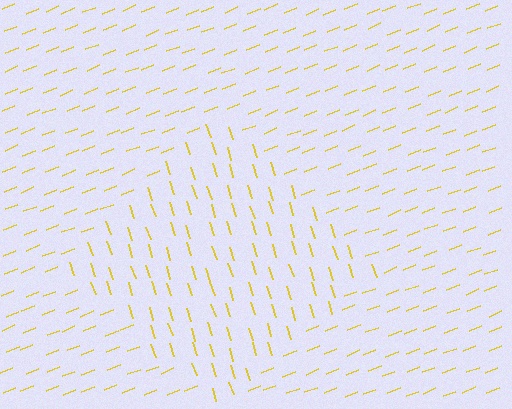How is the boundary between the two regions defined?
The boundary is defined purely by a change in line orientation (approximately 86 degrees difference). All lines are the same color and thickness.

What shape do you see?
I see a diamond.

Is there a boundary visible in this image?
Yes, there is a texture boundary formed by a change in line orientation.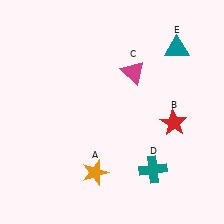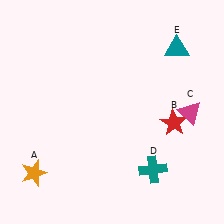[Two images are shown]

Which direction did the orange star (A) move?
The orange star (A) moved left.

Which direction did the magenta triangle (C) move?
The magenta triangle (C) moved right.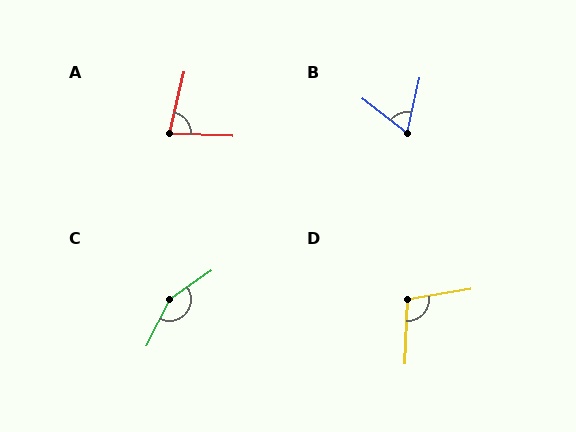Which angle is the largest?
C, at approximately 151 degrees.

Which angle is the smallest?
B, at approximately 65 degrees.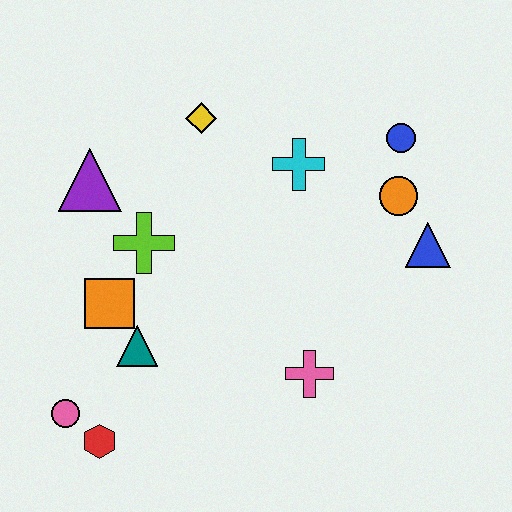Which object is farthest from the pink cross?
The purple triangle is farthest from the pink cross.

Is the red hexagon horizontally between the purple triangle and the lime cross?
Yes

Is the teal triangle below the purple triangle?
Yes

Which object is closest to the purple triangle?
The lime cross is closest to the purple triangle.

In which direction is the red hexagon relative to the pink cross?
The red hexagon is to the left of the pink cross.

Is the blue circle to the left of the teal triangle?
No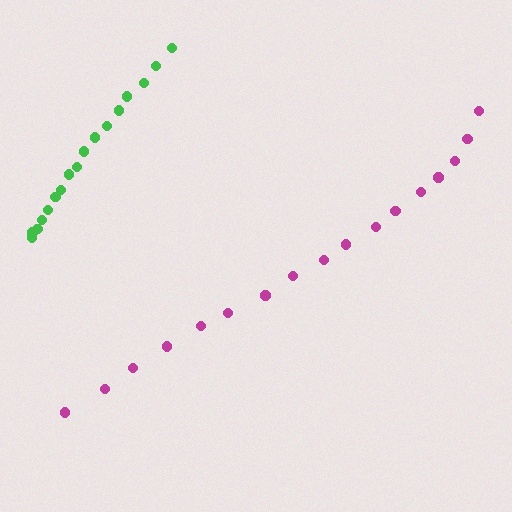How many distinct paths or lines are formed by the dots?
There are 2 distinct paths.